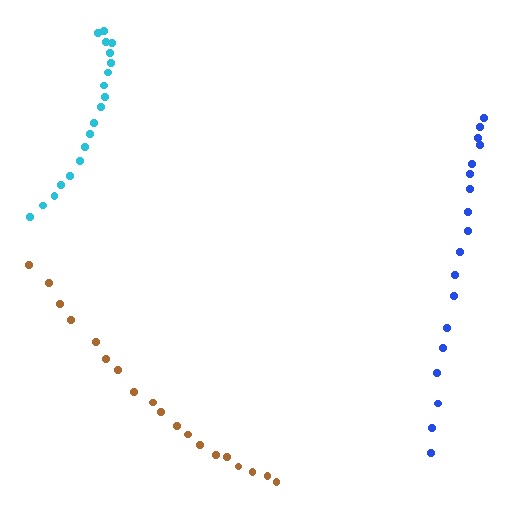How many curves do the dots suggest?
There are 3 distinct paths.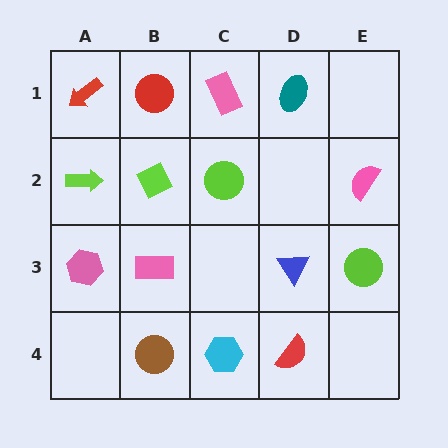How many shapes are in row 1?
4 shapes.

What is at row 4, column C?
A cyan hexagon.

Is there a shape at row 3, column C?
No, that cell is empty.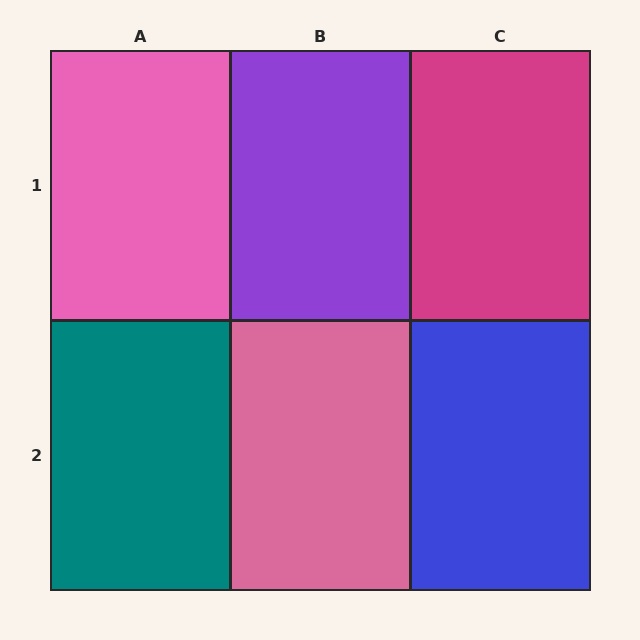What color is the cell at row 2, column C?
Blue.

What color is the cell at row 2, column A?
Teal.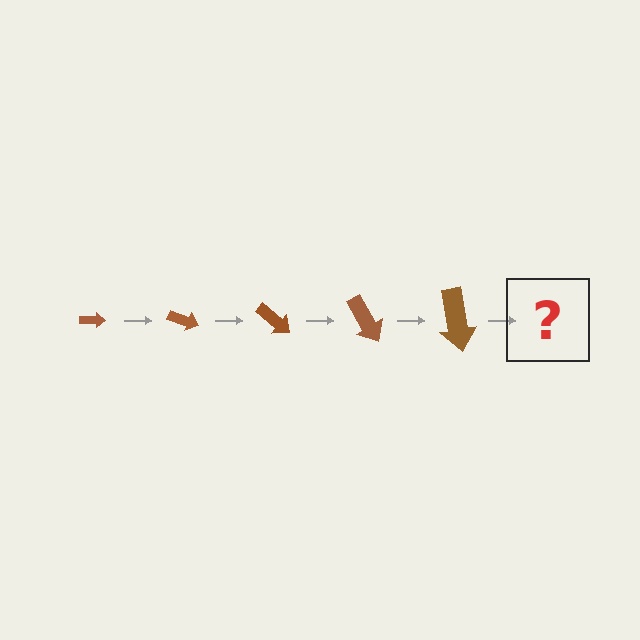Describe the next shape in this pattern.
It should be an arrow, larger than the previous one and rotated 100 degrees from the start.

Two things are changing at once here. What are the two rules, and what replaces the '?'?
The two rules are that the arrow grows larger each step and it rotates 20 degrees each step. The '?' should be an arrow, larger than the previous one and rotated 100 degrees from the start.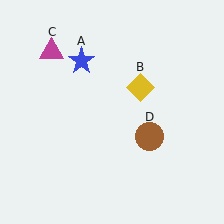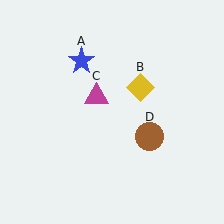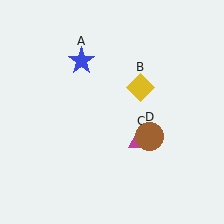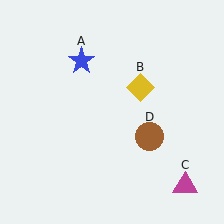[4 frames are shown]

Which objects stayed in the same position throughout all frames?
Blue star (object A) and yellow diamond (object B) and brown circle (object D) remained stationary.